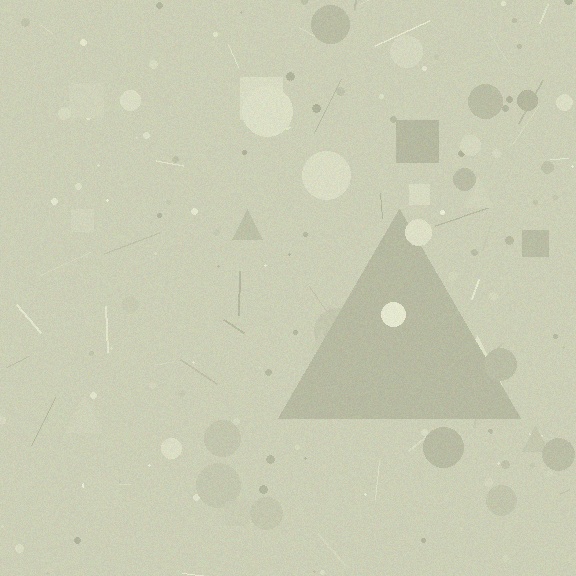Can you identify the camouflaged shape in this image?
The camouflaged shape is a triangle.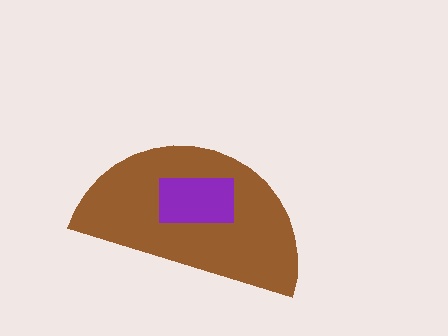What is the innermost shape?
The purple rectangle.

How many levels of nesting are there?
2.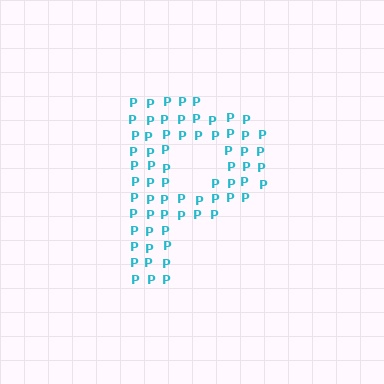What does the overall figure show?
The overall figure shows the letter P.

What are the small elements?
The small elements are letter P's.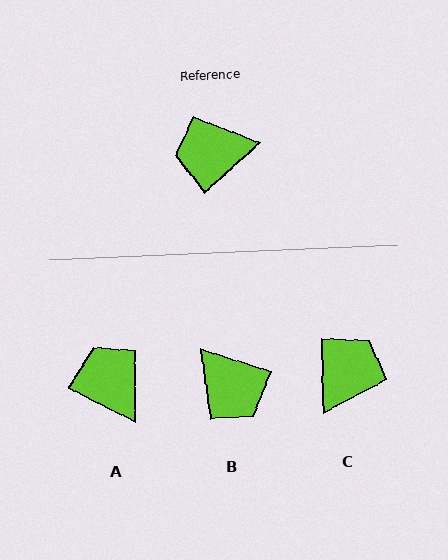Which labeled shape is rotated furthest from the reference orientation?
C, about 131 degrees away.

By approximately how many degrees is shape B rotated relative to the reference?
Approximately 120 degrees counter-clockwise.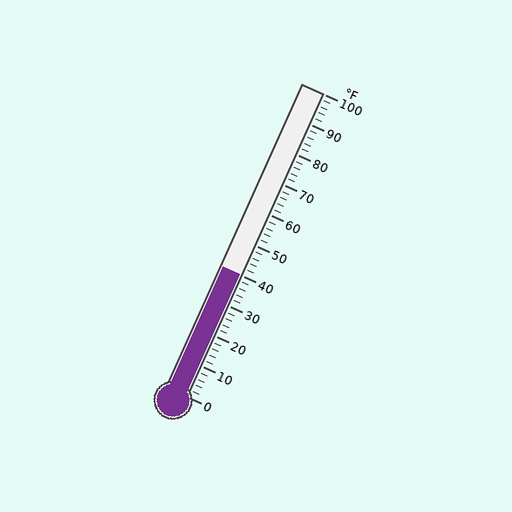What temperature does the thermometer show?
The thermometer shows approximately 40°F.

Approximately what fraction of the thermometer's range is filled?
The thermometer is filled to approximately 40% of its range.